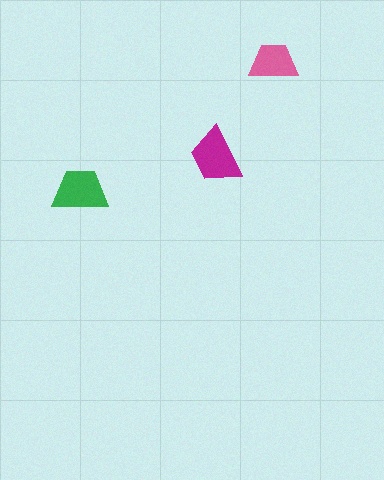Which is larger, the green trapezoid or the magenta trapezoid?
The magenta one.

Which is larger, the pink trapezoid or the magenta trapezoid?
The magenta one.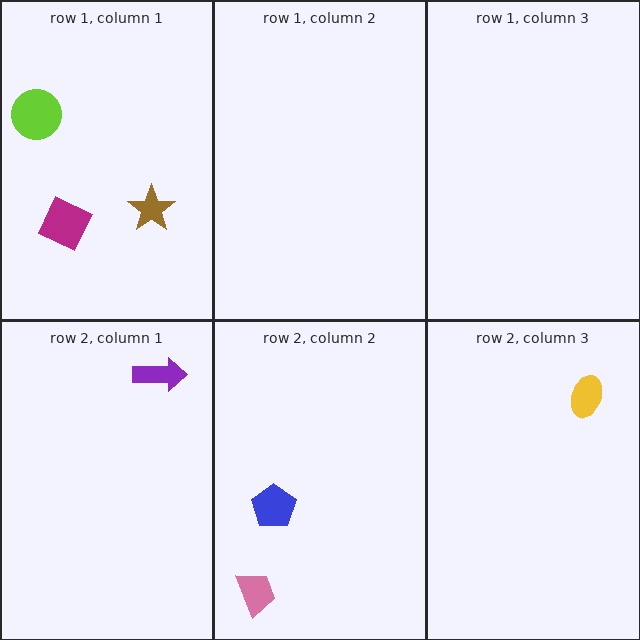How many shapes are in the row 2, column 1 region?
1.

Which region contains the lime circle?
The row 1, column 1 region.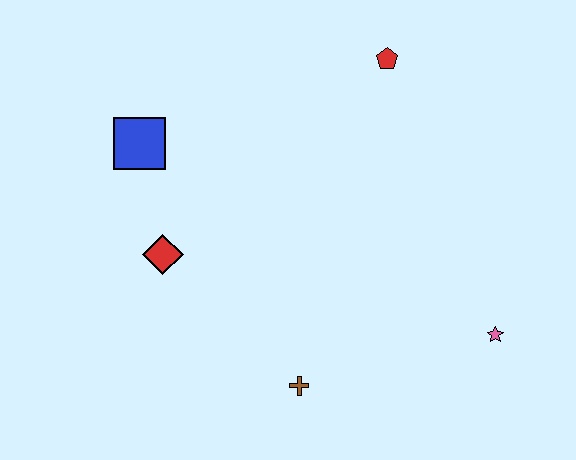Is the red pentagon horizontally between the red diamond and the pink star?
Yes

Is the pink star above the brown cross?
Yes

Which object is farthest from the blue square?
The pink star is farthest from the blue square.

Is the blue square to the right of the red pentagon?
No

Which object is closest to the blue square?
The red diamond is closest to the blue square.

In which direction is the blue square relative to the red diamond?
The blue square is above the red diamond.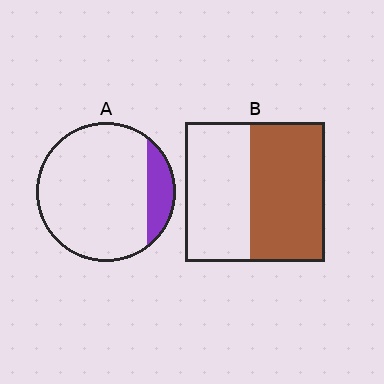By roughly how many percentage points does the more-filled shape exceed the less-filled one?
By roughly 40 percentage points (B over A).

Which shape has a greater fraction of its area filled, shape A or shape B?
Shape B.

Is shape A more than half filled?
No.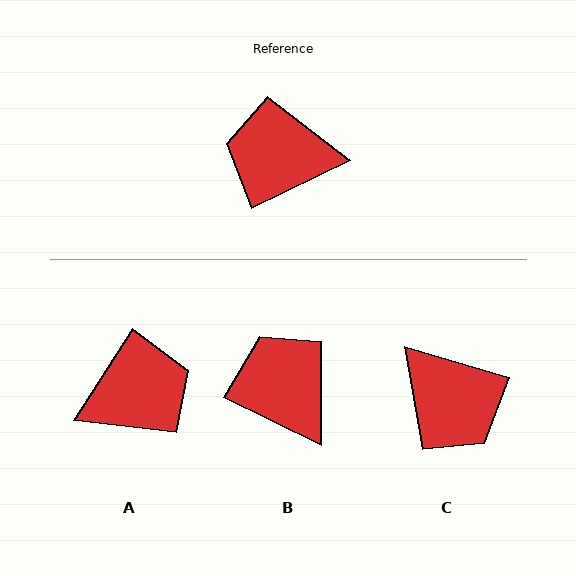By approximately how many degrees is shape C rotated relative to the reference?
Approximately 138 degrees counter-clockwise.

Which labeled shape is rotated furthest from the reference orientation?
A, about 149 degrees away.